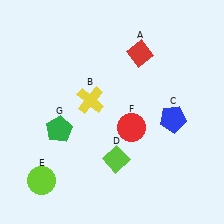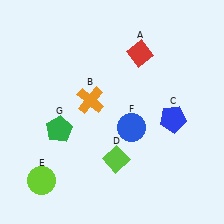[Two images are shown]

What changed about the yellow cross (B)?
In Image 1, B is yellow. In Image 2, it changed to orange.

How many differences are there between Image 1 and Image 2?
There are 2 differences between the two images.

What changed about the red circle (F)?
In Image 1, F is red. In Image 2, it changed to blue.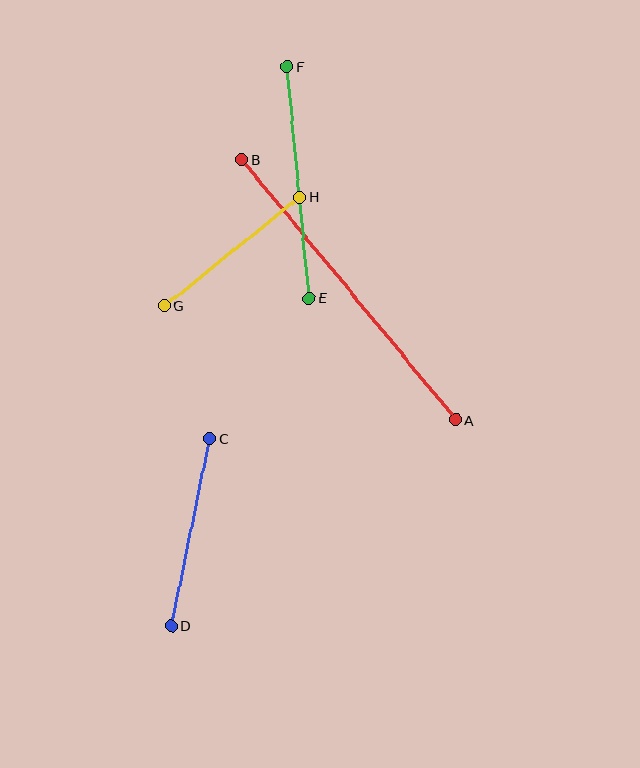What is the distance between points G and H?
The distance is approximately 174 pixels.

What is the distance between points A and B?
The distance is approximately 337 pixels.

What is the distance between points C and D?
The distance is approximately 190 pixels.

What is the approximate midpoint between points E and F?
The midpoint is at approximately (298, 182) pixels.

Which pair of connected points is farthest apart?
Points A and B are farthest apart.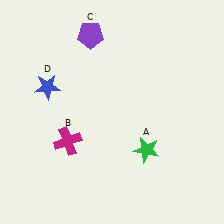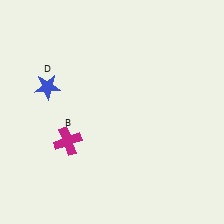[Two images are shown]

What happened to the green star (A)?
The green star (A) was removed in Image 2. It was in the bottom-right area of Image 1.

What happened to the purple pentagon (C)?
The purple pentagon (C) was removed in Image 2. It was in the top-left area of Image 1.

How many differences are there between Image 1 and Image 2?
There are 2 differences between the two images.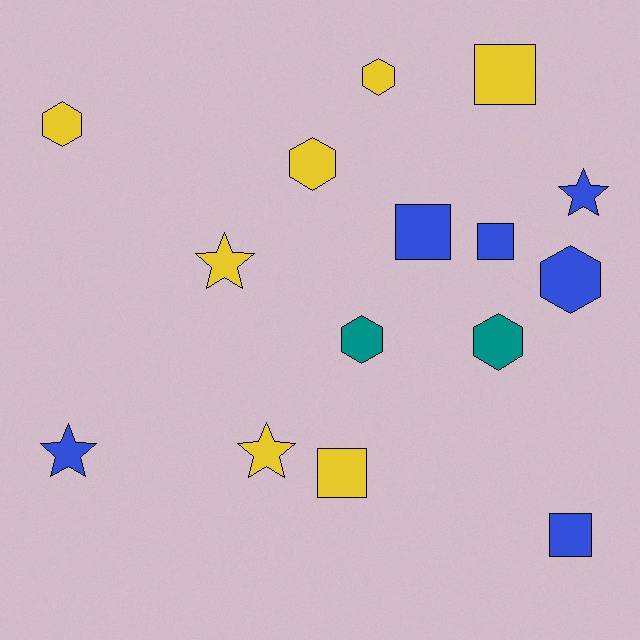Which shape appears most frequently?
Hexagon, with 6 objects.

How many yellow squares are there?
There are 2 yellow squares.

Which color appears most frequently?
Yellow, with 7 objects.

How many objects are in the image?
There are 15 objects.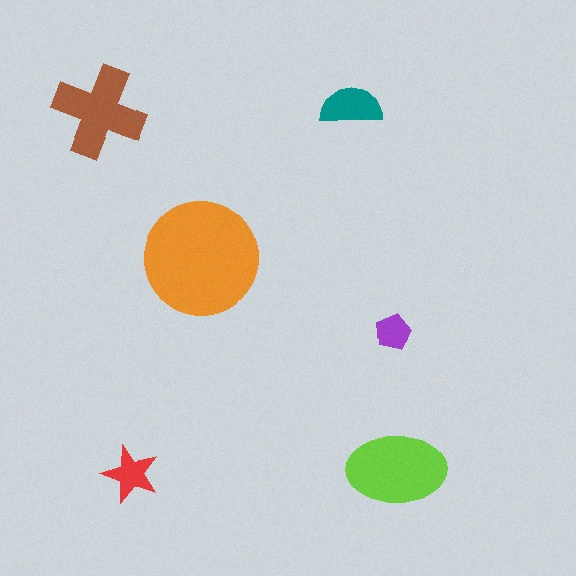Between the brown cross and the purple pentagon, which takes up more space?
The brown cross.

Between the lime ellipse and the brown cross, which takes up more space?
The lime ellipse.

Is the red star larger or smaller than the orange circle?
Smaller.